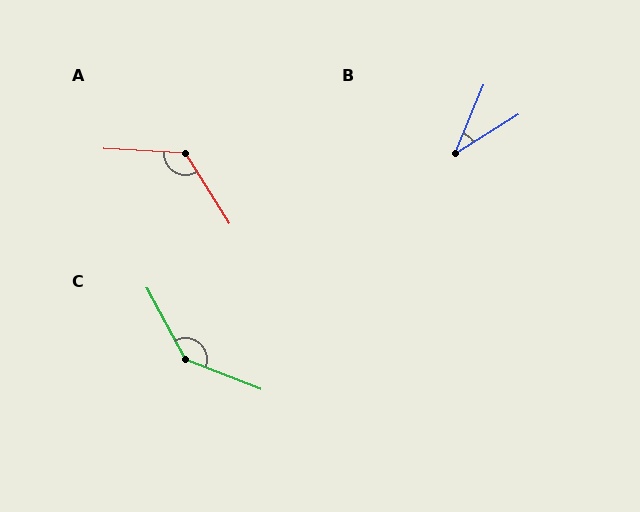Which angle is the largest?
C, at approximately 140 degrees.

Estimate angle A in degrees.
Approximately 125 degrees.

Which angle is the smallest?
B, at approximately 35 degrees.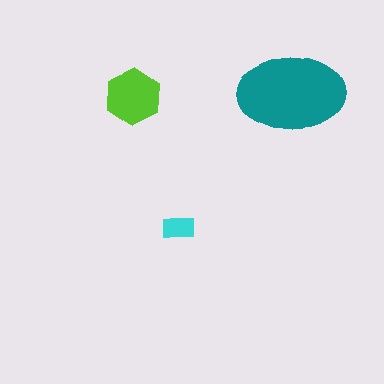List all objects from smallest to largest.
The cyan rectangle, the lime hexagon, the teal ellipse.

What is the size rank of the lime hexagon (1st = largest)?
2nd.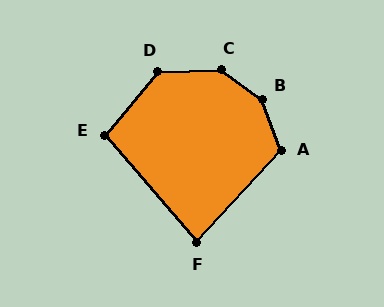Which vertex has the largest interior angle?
B, at approximately 146 degrees.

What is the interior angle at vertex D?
Approximately 131 degrees (obtuse).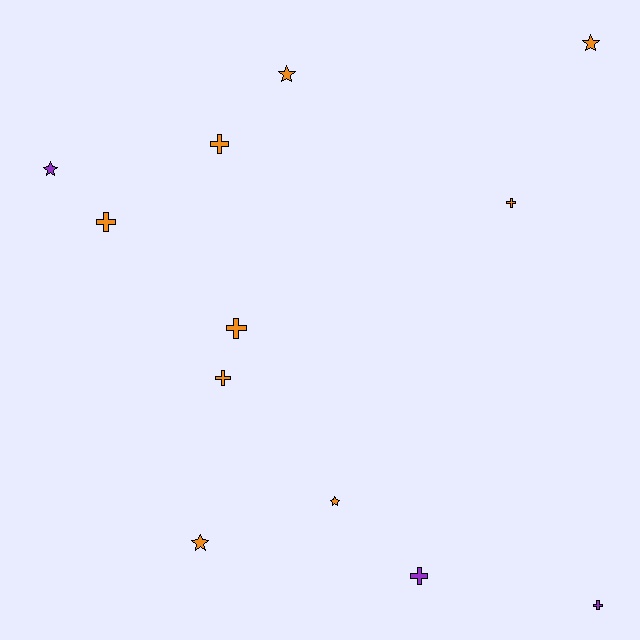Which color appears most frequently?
Orange, with 9 objects.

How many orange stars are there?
There are 4 orange stars.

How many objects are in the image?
There are 12 objects.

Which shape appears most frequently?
Cross, with 7 objects.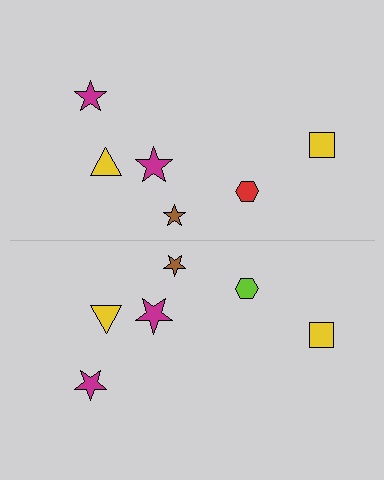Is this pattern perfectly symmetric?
No, the pattern is not perfectly symmetric. The lime hexagon on the bottom side breaks the symmetry — its mirror counterpart is red.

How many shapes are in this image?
There are 12 shapes in this image.